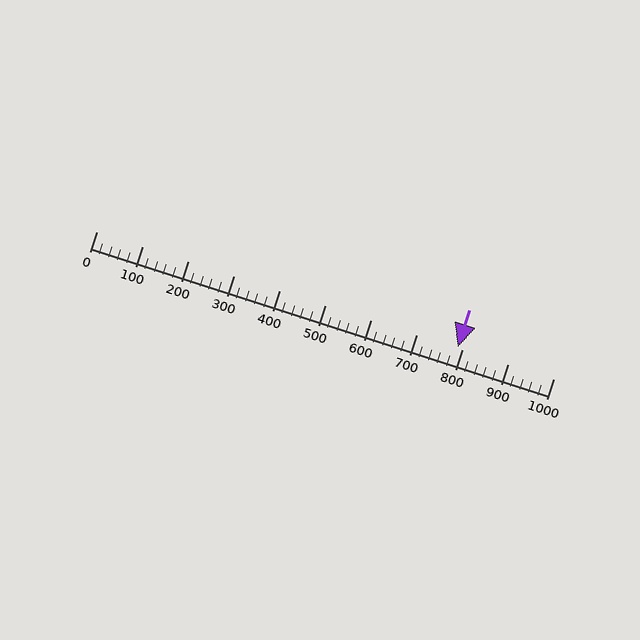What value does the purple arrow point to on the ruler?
The purple arrow points to approximately 790.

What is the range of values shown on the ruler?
The ruler shows values from 0 to 1000.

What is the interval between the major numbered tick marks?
The major tick marks are spaced 100 units apart.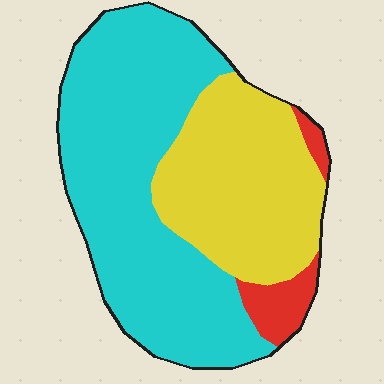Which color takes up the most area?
Cyan, at roughly 60%.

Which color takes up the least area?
Red, at roughly 5%.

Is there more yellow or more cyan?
Cyan.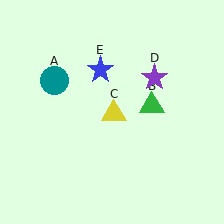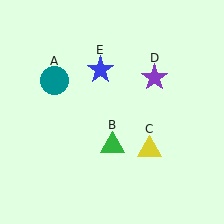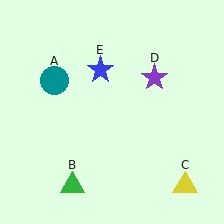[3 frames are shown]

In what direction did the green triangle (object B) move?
The green triangle (object B) moved down and to the left.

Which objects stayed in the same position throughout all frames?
Teal circle (object A) and purple star (object D) and blue star (object E) remained stationary.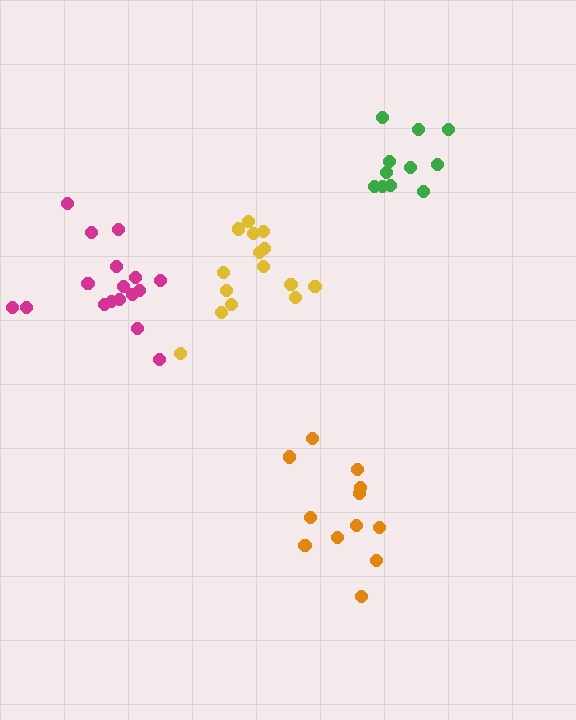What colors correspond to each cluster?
The clusters are colored: yellow, orange, green, magenta.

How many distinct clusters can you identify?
There are 4 distinct clusters.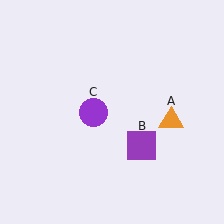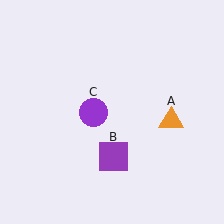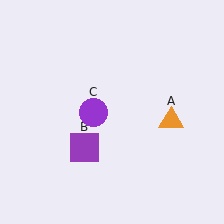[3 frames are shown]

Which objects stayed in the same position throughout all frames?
Orange triangle (object A) and purple circle (object C) remained stationary.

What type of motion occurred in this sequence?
The purple square (object B) rotated clockwise around the center of the scene.